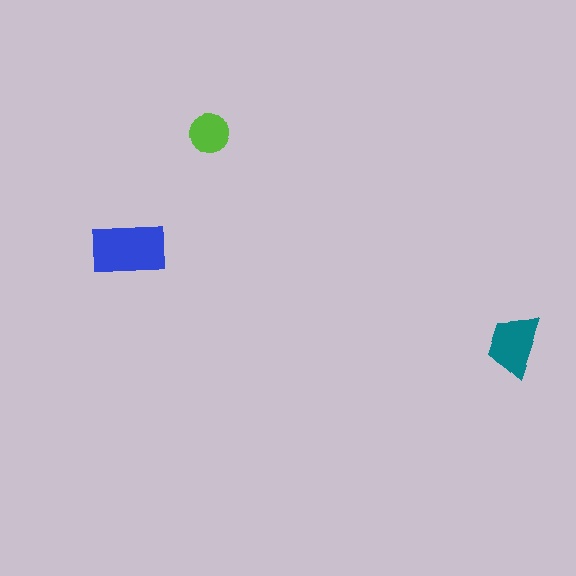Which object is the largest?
The blue rectangle.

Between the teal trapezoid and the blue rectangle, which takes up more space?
The blue rectangle.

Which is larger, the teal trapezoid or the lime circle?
The teal trapezoid.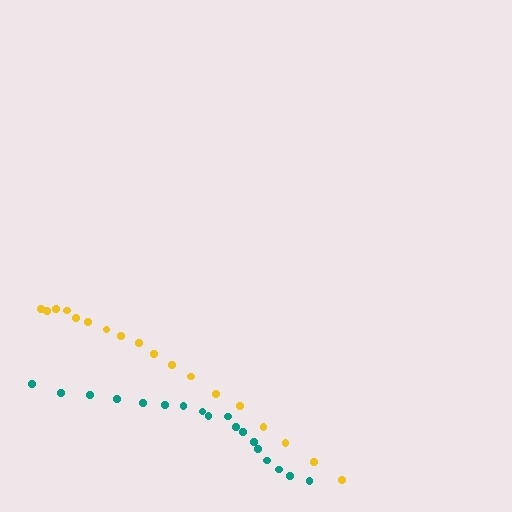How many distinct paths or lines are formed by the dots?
There are 2 distinct paths.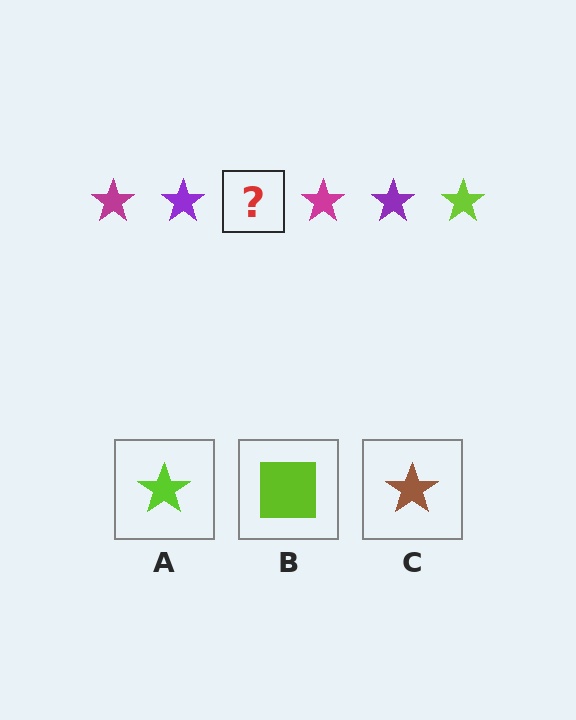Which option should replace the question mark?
Option A.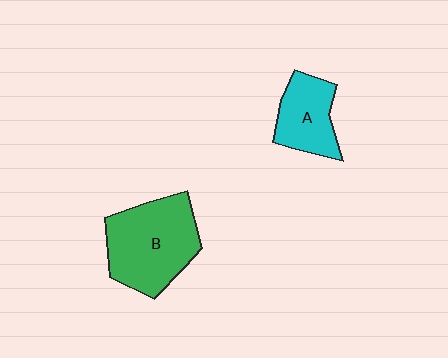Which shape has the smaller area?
Shape A (cyan).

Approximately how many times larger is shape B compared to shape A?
Approximately 1.7 times.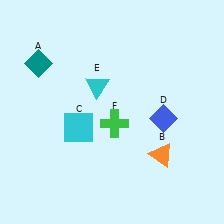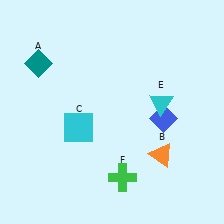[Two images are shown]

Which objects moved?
The objects that moved are: the cyan triangle (E), the green cross (F).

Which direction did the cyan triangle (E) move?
The cyan triangle (E) moved right.